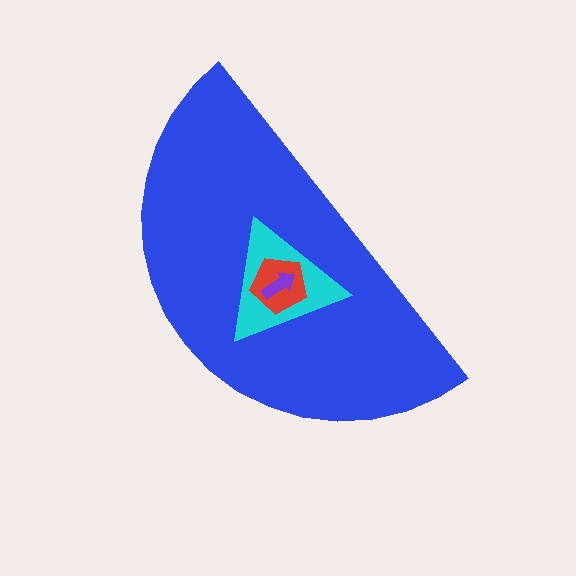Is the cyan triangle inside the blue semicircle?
Yes.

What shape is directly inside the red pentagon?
The purple arrow.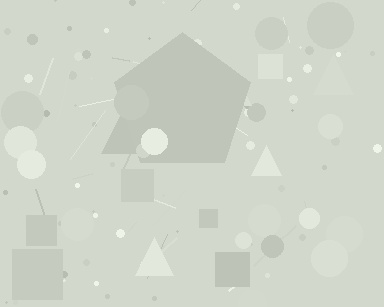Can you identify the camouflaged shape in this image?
The camouflaged shape is a pentagon.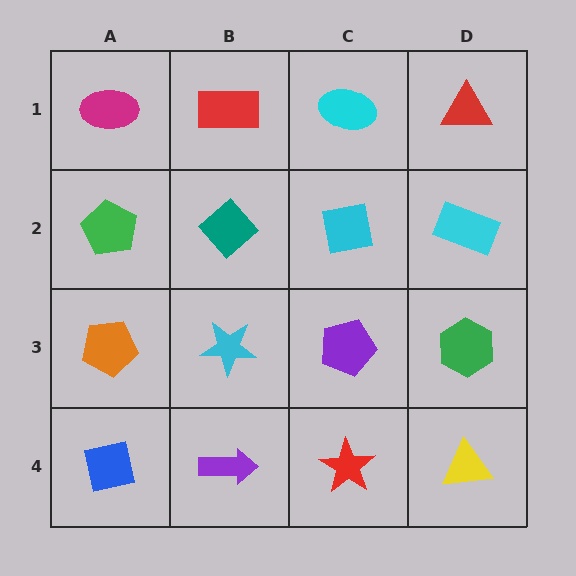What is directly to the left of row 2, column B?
A green pentagon.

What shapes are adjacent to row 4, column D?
A green hexagon (row 3, column D), a red star (row 4, column C).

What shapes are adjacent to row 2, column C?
A cyan ellipse (row 1, column C), a purple pentagon (row 3, column C), a teal diamond (row 2, column B), a cyan rectangle (row 2, column D).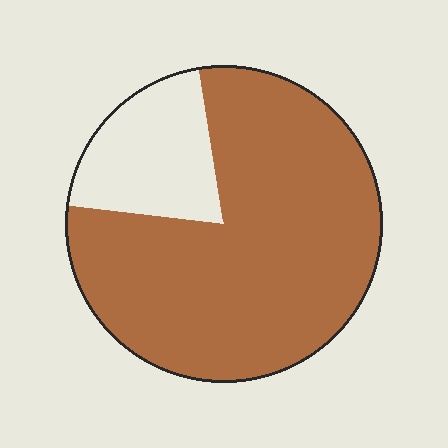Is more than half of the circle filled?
Yes.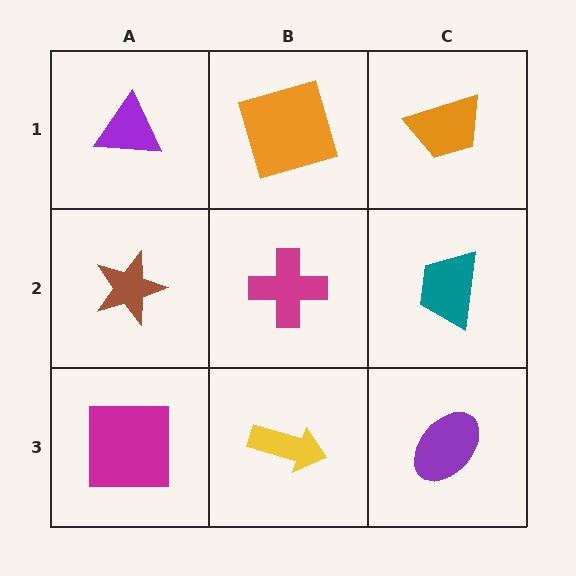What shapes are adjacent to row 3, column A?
A brown star (row 2, column A), a yellow arrow (row 3, column B).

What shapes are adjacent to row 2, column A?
A purple triangle (row 1, column A), a magenta square (row 3, column A), a magenta cross (row 2, column B).